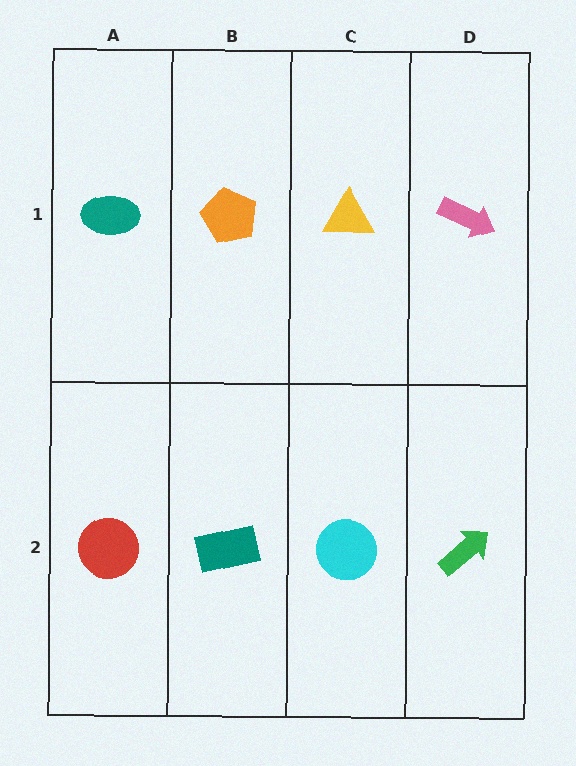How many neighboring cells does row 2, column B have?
3.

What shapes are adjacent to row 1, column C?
A cyan circle (row 2, column C), an orange pentagon (row 1, column B), a pink arrow (row 1, column D).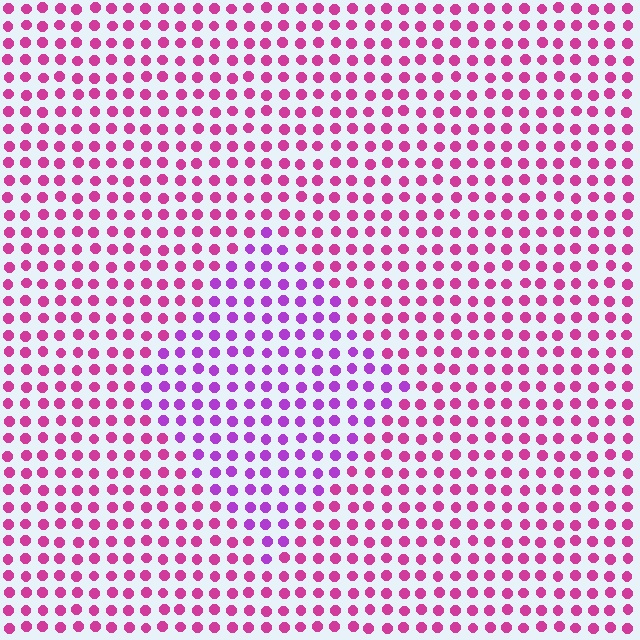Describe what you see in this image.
The image is filled with small magenta elements in a uniform arrangement. A diamond-shaped region is visible where the elements are tinted to a slightly different hue, forming a subtle color boundary.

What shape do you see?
I see a diamond.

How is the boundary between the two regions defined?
The boundary is defined purely by a slight shift in hue (about 34 degrees). Spacing, size, and orientation are identical on both sides.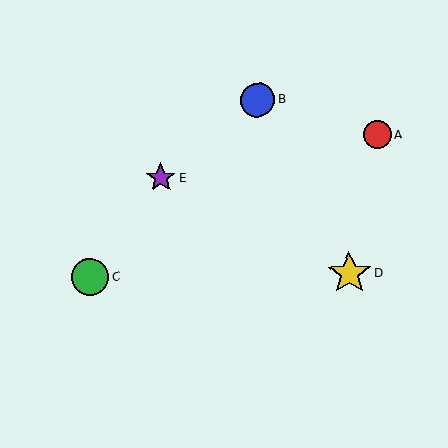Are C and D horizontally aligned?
Yes, both are at y≈277.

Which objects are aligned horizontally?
Objects C, D are aligned horizontally.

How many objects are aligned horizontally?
2 objects (C, D) are aligned horizontally.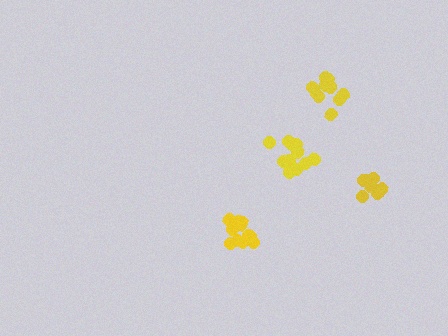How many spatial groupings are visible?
There are 4 spatial groupings.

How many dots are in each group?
Group 1: 9 dots, Group 2: 11 dots, Group 3: 12 dots, Group 4: 11 dots (43 total).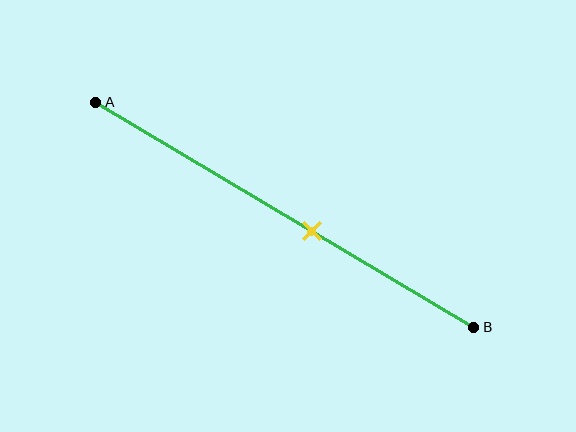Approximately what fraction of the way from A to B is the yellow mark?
The yellow mark is approximately 55% of the way from A to B.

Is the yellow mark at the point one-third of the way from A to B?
No, the mark is at about 55% from A, not at the 33% one-third point.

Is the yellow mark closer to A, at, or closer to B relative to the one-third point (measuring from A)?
The yellow mark is closer to point B than the one-third point of segment AB.